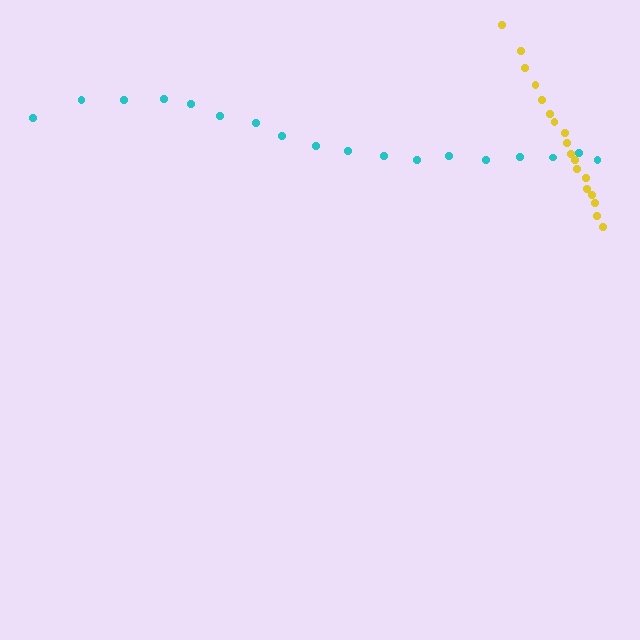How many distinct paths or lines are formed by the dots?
There are 2 distinct paths.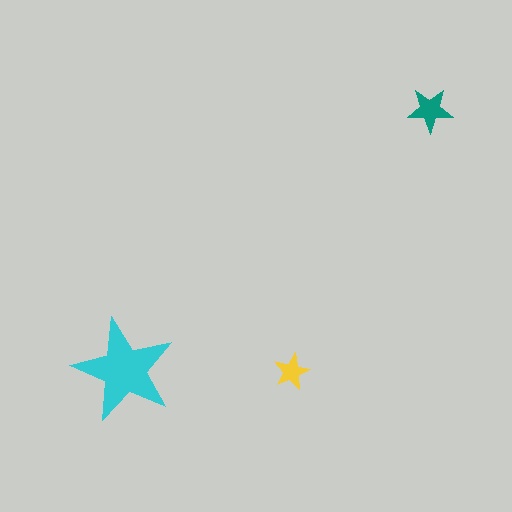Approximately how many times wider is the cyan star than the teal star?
About 2.5 times wider.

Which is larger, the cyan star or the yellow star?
The cyan one.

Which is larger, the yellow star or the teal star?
The teal one.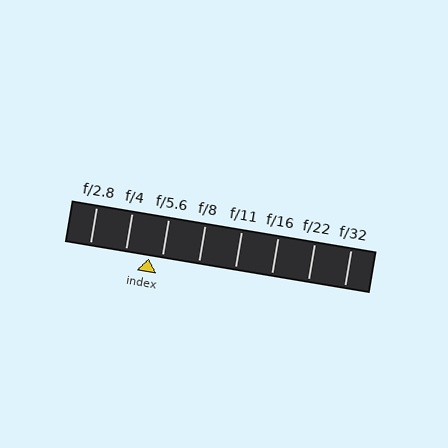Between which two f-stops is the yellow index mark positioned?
The index mark is between f/4 and f/5.6.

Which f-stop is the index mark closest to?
The index mark is closest to f/5.6.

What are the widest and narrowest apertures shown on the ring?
The widest aperture shown is f/2.8 and the narrowest is f/32.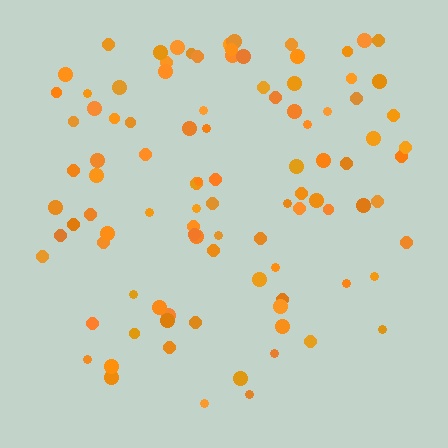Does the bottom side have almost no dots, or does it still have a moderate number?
Still a moderate number, just noticeably fewer than the top.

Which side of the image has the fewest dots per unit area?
The bottom.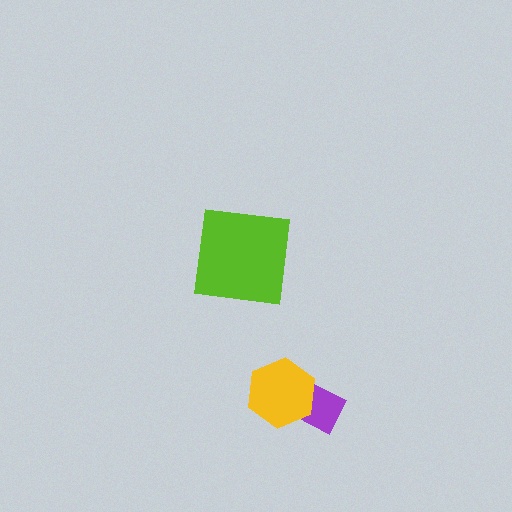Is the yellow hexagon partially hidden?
No, no other shape covers it.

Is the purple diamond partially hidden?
Yes, it is partially covered by another shape.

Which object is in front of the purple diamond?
The yellow hexagon is in front of the purple diamond.